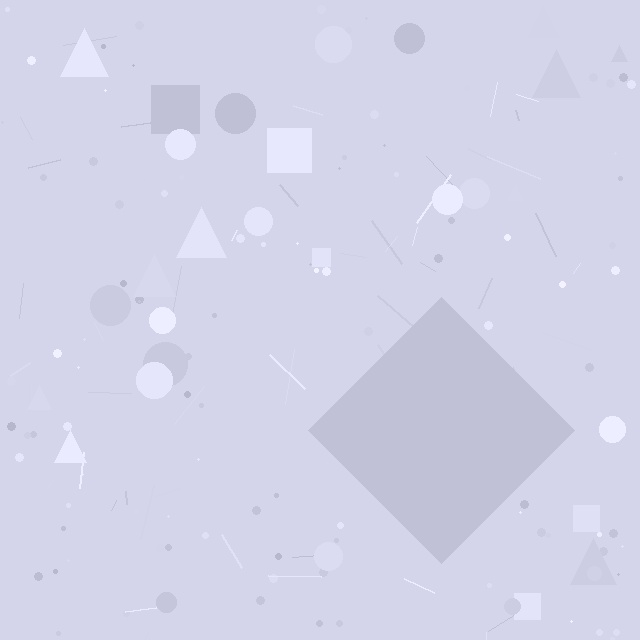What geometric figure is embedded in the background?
A diamond is embedded in the background.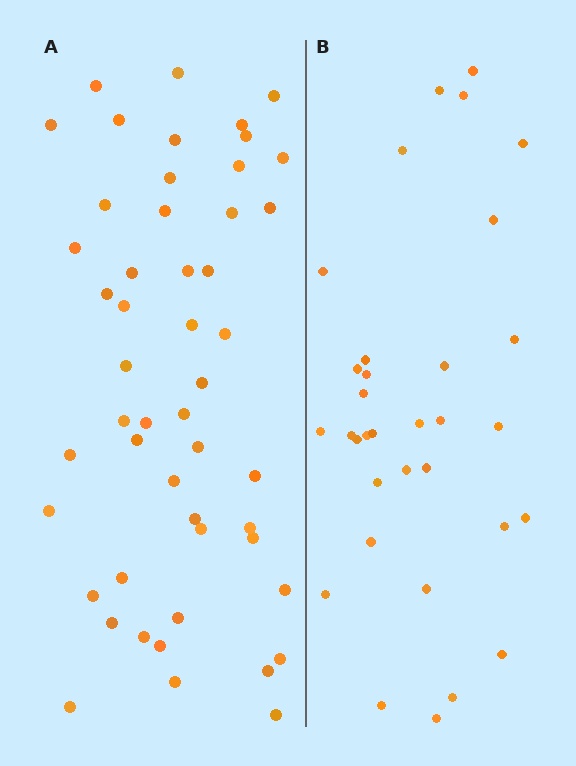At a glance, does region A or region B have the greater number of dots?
Region A (the left region) has more dots.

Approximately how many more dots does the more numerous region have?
Region A has approximately 15 more dots than region B.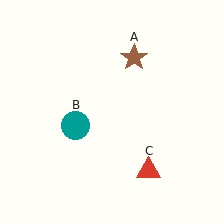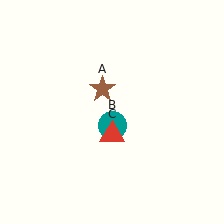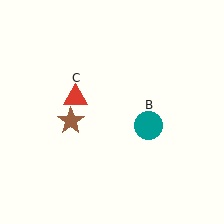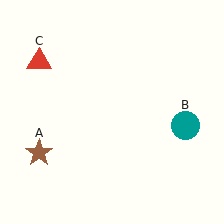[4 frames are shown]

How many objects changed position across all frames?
3 objects changed position: brown star (object A), teal circle (object B), red triangle (object C).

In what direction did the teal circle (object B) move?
The teal circle (object B) moved right.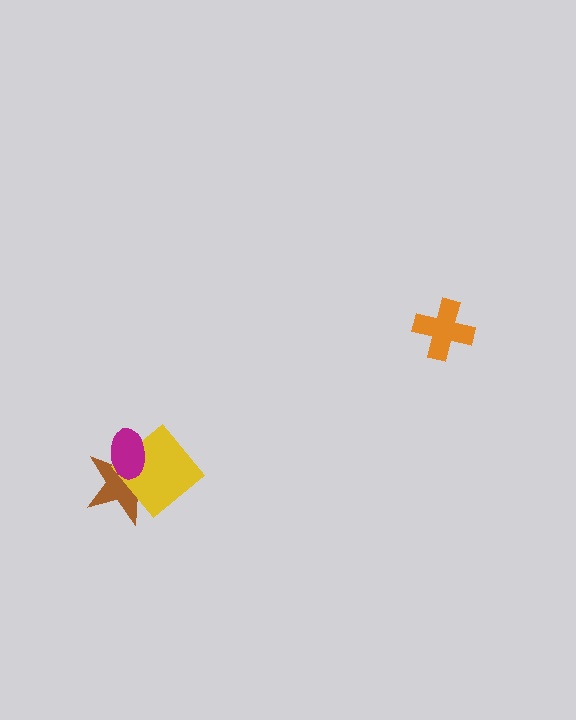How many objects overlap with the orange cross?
0 objects overlap with the orange cross.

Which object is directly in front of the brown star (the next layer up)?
The yellow diamond is directly in front of the brown star.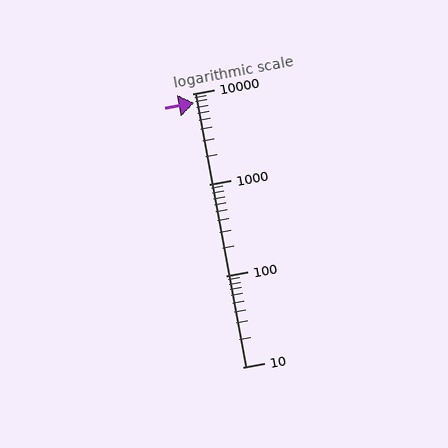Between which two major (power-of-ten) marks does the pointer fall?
The pointer is between 1000 and 10000.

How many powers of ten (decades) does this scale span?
The scale spans 3 decades, from 10 to 10000.